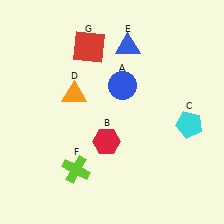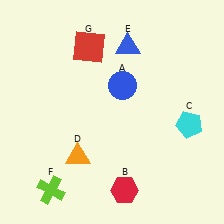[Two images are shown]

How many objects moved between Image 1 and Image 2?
3 objects moved between the two images.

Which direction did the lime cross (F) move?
The lime cross (F) moved left.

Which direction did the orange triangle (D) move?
The orange triangle (D) moved down.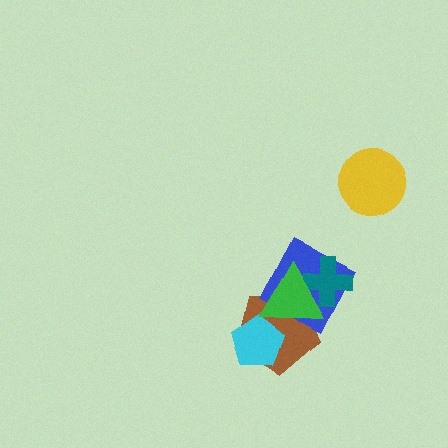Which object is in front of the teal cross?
The green triangle is in front of the teal cross.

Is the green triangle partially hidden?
No, no other shape covers it.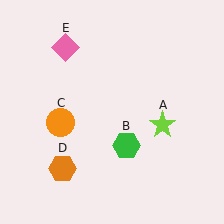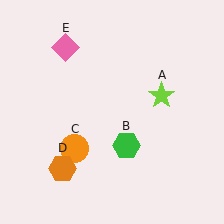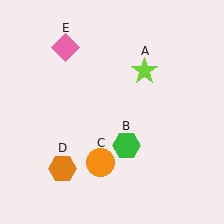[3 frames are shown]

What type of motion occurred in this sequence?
The lime star (object A), orange circle (object C) rotated counterclockwise around the center of the scene.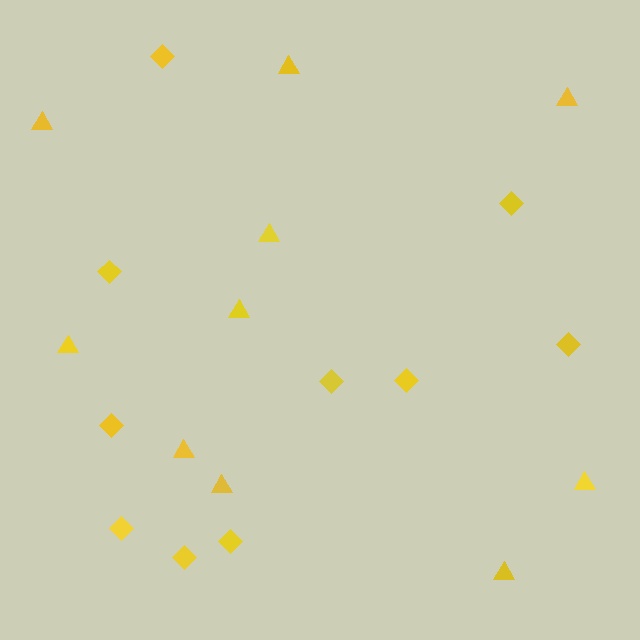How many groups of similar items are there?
There are 2 groups: one group of diamonds (10) and one group of triangles (10).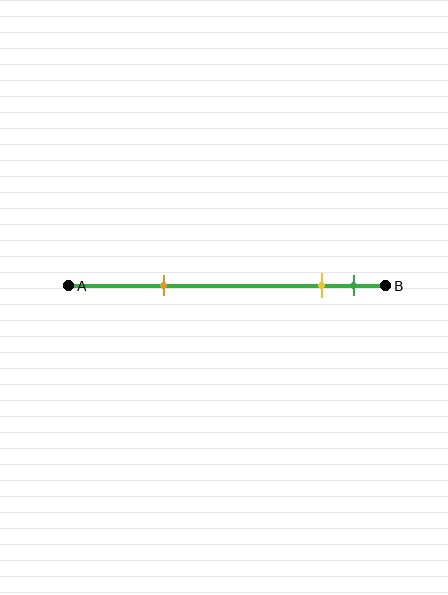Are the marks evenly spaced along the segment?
No, the marks are not evenly spaced.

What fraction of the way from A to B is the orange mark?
The orange mark is approximately 30% (0.3) of the way from A to B.